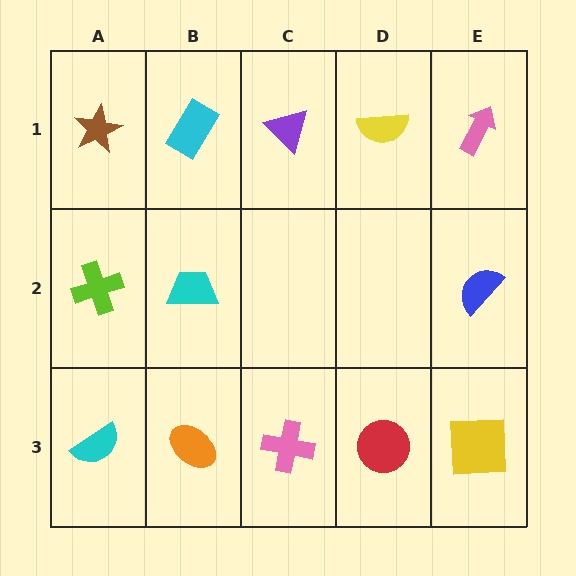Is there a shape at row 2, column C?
No, that cell is empty.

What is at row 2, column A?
A lime cross.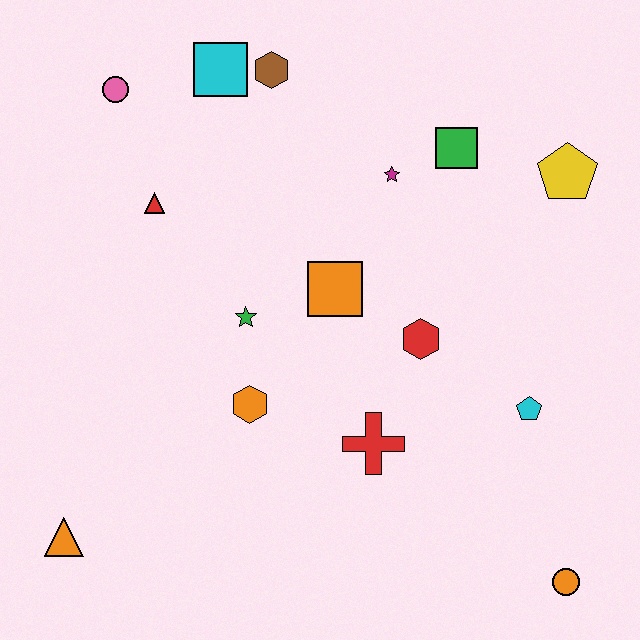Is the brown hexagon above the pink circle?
Yes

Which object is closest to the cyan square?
The brown hexagon is closest to the cyan square.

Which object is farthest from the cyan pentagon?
The pink circle is farthest from the cyan pentagon.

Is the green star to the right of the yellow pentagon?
No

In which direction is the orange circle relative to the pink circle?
The orange circle is below the pink circle.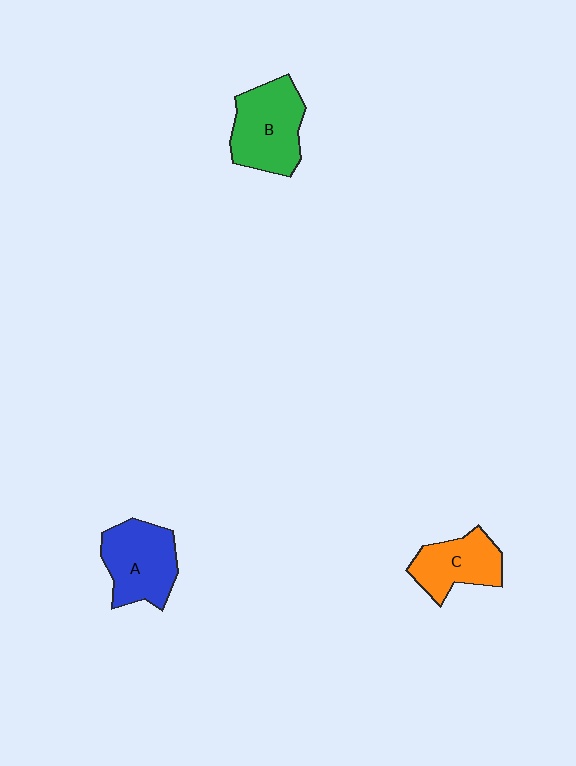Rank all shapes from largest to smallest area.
From largest to smallest: B (green), A (blue), C (orange).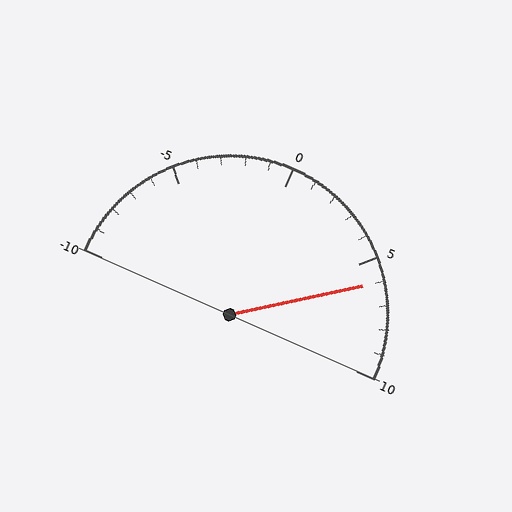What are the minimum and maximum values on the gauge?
The gauge ranges from -10 to 10.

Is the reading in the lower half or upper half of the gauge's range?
The reading is in the upper half of the range (-10 to 10).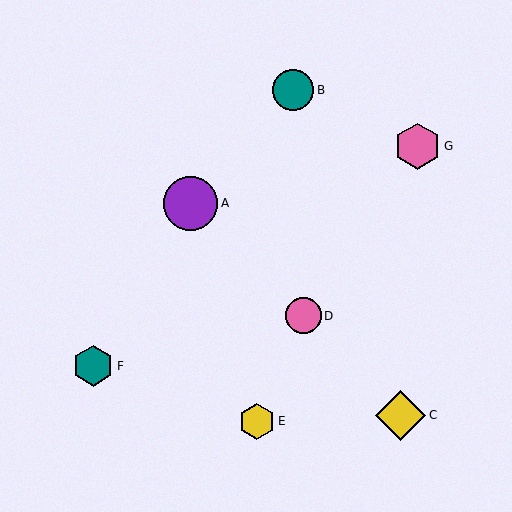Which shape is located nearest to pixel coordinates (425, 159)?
The pink hexagon (labeled G) at (418, 146) is nearest to that location.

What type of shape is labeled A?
Shape A is a purple circle.